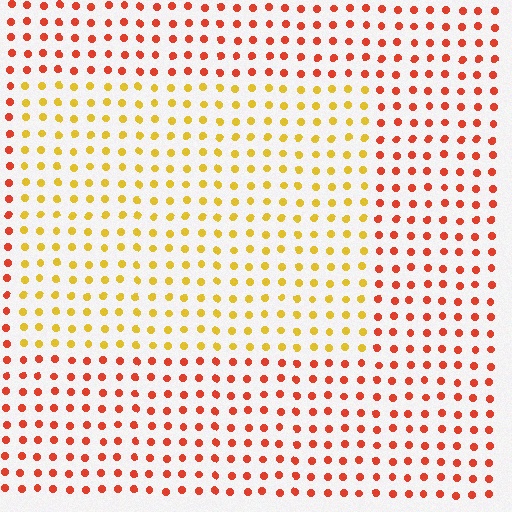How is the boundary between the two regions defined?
The boundary is defined purely by a slight shift in hue (about 43 degrees). Spacing, size, and orientation are identical on both sides.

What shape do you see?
I see a rectangle.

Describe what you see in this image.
The image is filled with small red elements in a uniform arrangement. A rectangle-shaped region is visible where the elements are tinted to a slightly different hue, forming a subtle color boundary.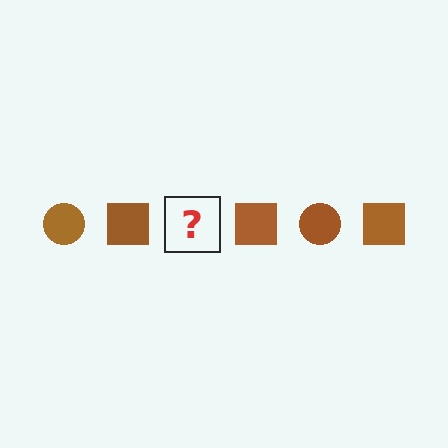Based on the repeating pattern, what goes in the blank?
The blank should be a brown circle.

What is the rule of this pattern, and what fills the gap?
The rule is that the pattern cycles through circle, square shapes in brown. The gap should be filled with a brown circle.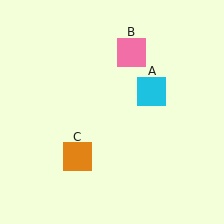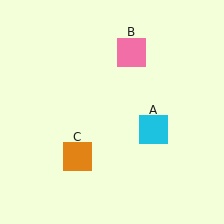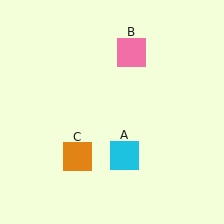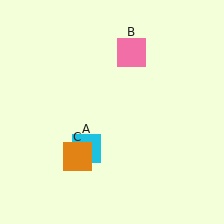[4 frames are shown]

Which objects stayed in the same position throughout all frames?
Pink square (object B) and orange square (object C) remained stationary.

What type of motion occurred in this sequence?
The cyan square (object A) rotated clockwise around the center of the scene.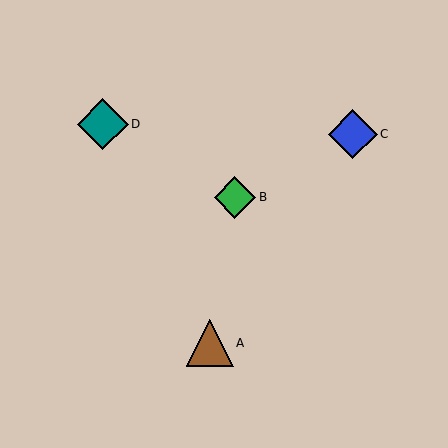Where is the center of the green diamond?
The center of the green diamond is at (235, 197).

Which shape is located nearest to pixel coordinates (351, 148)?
The blue diamond (labeled C) at (353, 134) is nearest to that location.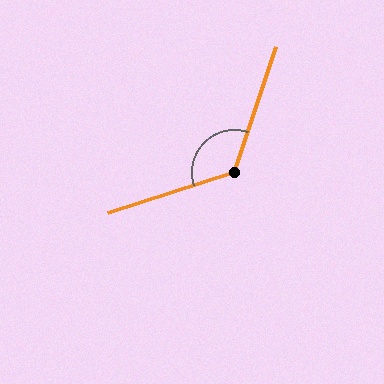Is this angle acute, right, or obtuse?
It is obtuse.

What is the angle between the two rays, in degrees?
Approximately 126 degrees.